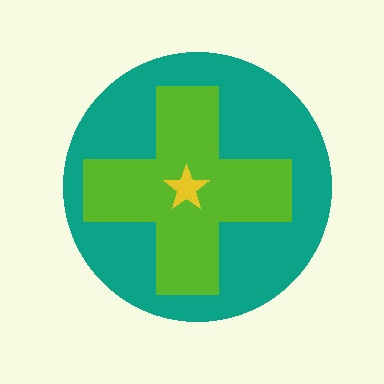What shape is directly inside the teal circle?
The lime cross.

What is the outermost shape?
The teal circle.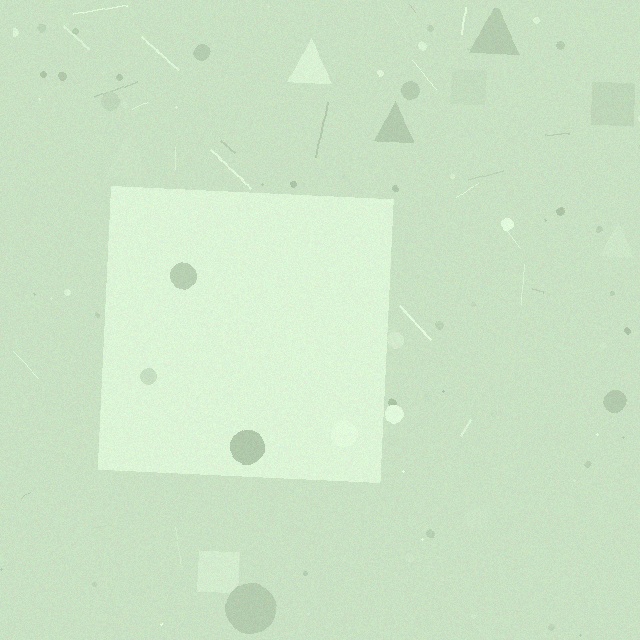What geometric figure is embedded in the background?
A square is embedded in the background.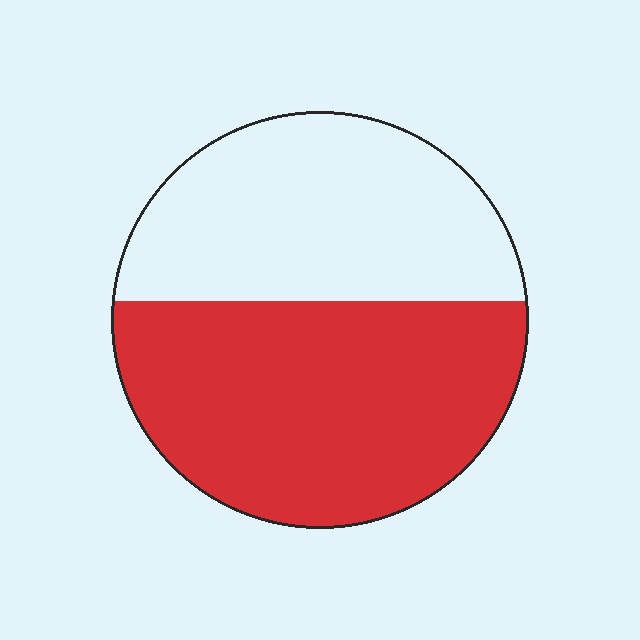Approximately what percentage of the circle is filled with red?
Approximately 55%.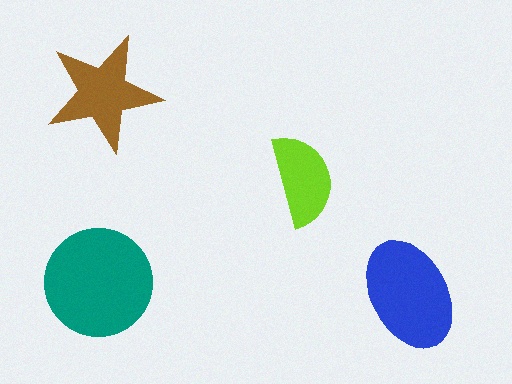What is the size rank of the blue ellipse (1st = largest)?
2nd.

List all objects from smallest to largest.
The lime semicircle, the brown star, the blue ellipse, the teal circle.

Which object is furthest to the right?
The blue ellipse is rightmost.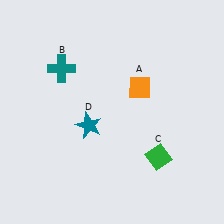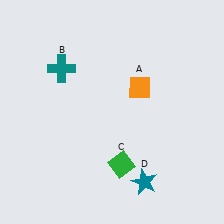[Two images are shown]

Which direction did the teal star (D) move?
The teal star (D) moved down.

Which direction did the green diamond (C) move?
The green diamond (C) moved left.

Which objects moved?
The objects that moved are: the green diamond (C), the teal star (D).